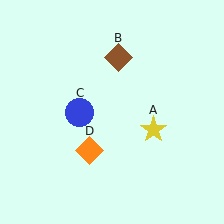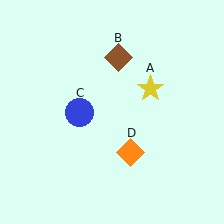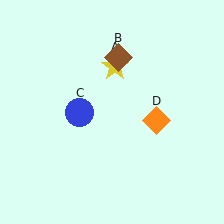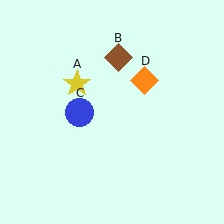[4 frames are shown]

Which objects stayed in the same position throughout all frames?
Brown diamond (object B) and blue circle (object C) remained stationary.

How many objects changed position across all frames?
2 objects changed position: yellow star (object A), orange diamond (object D).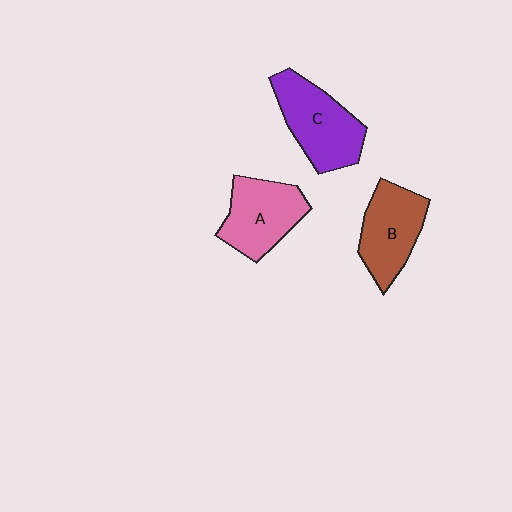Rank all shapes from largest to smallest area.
From largest to smallest: C (purple), A (pink), B (brown).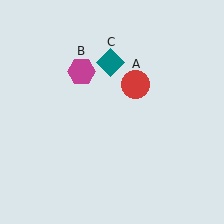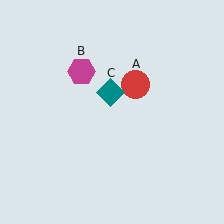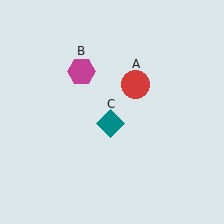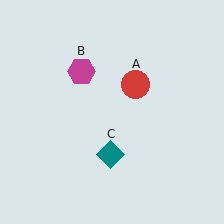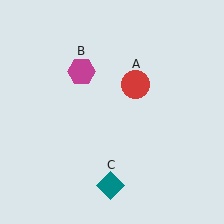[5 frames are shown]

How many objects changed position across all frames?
1 object changed position: teal diamond (object C).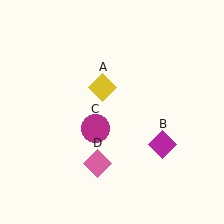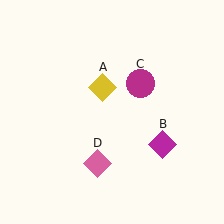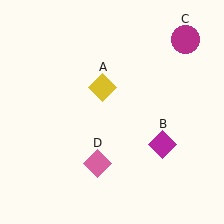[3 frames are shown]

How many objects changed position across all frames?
1 object changed position: magenta circle (object C).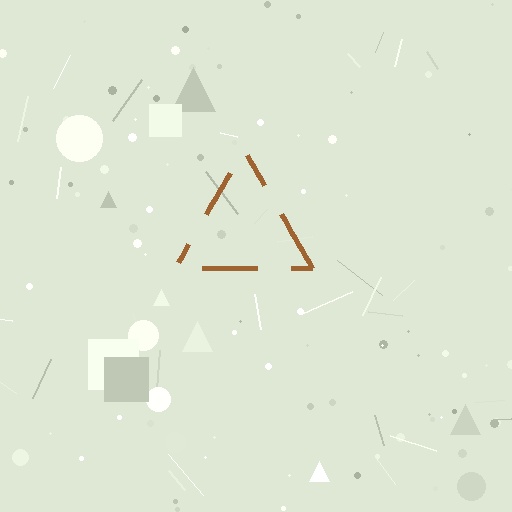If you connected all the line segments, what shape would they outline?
They would outline a triangle.